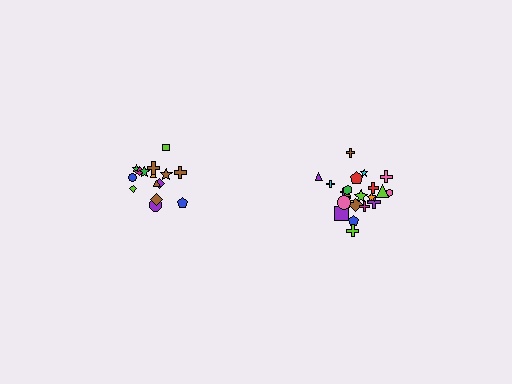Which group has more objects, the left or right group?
The right group.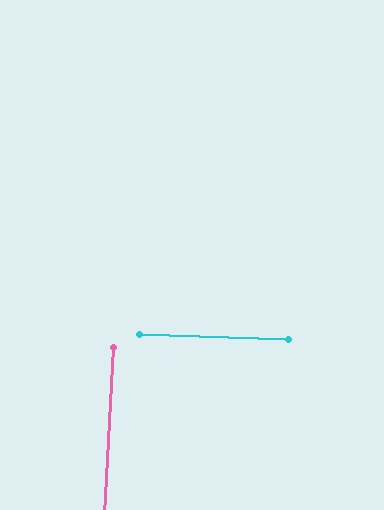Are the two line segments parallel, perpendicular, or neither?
Perpendicular — they meet at approximately 89°.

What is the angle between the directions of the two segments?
Approximately 89 degrees.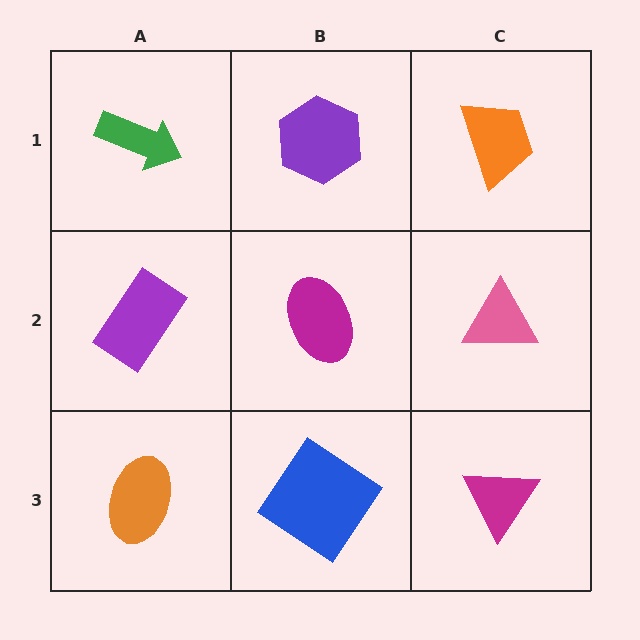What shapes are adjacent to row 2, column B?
A purple hexagon (row 1, column B), a blue diamond (row 3, column B), a purple rectangle (row 2, column A), a pink triangle (row 2, column C).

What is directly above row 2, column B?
A purple hexagon.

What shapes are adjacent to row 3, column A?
A purple rectangle (row 2, column A), a blue diamond (row 3, column B).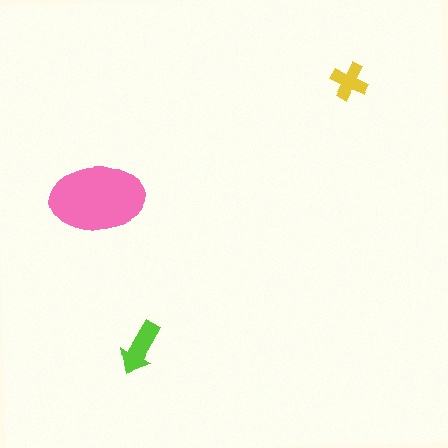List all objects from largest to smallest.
The pink ellipse, the lime arrow, the yellow cross.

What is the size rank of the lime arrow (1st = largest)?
2nd.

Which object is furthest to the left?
The pink ellipse is leftmost.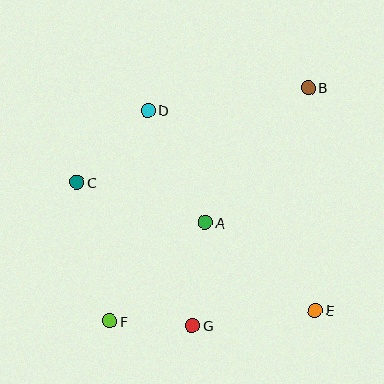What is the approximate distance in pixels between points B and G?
The distance between B and G is approximately 264 pixels.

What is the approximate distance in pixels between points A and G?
The distance between A and G is approximately 104 pixels.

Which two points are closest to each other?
Points F and G are closest to each other.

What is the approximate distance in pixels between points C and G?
The distance between C and G is approximately 184 pixels.